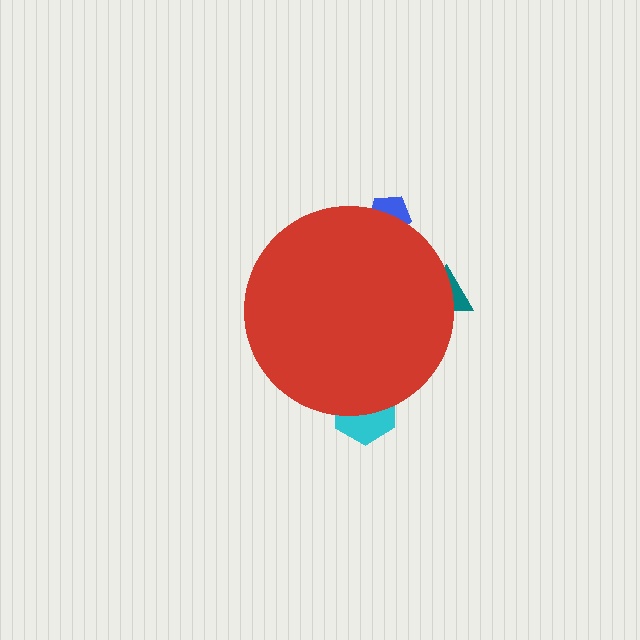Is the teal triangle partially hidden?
Yes, the teal triangle is partially hidden behind the red circle.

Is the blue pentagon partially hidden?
Yes, the blue pentagon is partially hidden behind the red circle.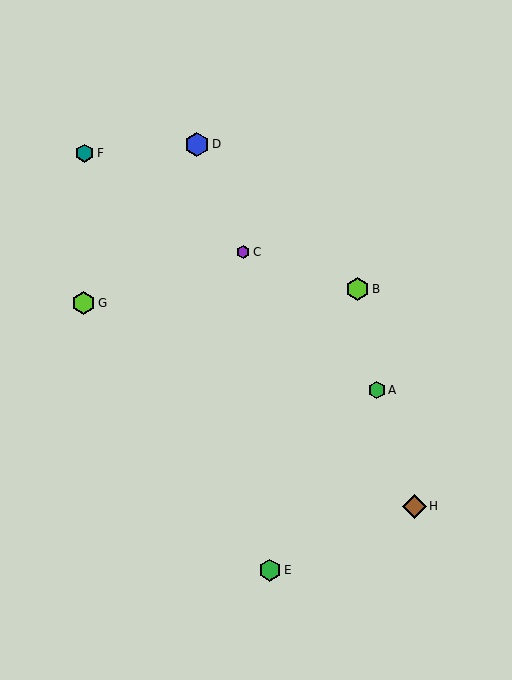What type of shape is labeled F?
Shape F is a teal hexagon.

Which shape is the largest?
The blue hexagon (labeled D) is the largest.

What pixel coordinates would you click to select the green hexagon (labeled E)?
Click at (270, 570) to select the green hexagon E.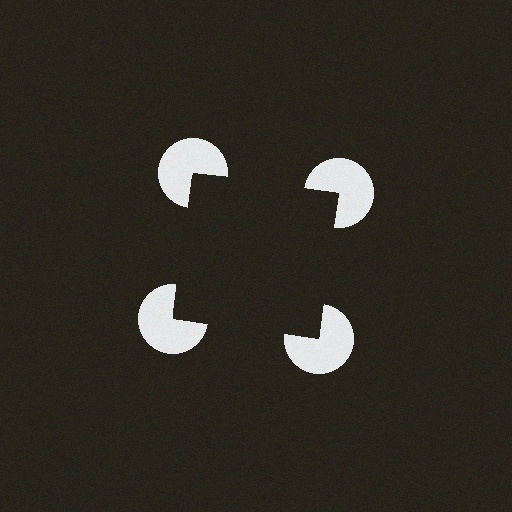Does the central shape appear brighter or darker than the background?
It typically appears slightly darker than the background, even though no actual brightness change is drawn.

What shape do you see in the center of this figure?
An illusory square — its edges are inferred from the aligned wedge cuts in the pac-man discs, not physically drawn.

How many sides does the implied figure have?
4 sides.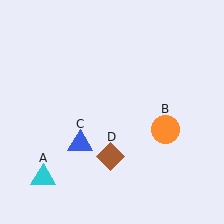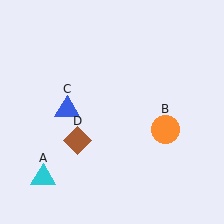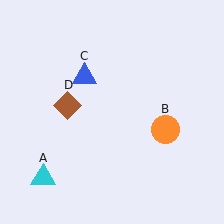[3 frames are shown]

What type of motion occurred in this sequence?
The blue triangle (object C), brown diamond (object D) rotated clockwise around the center of the scene.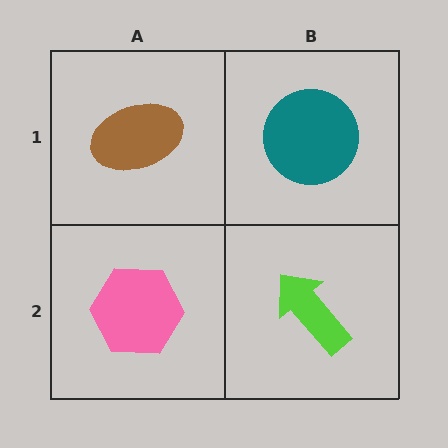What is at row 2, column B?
A lime arrow.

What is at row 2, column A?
A pink hexagon.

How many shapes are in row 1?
2 shapes.